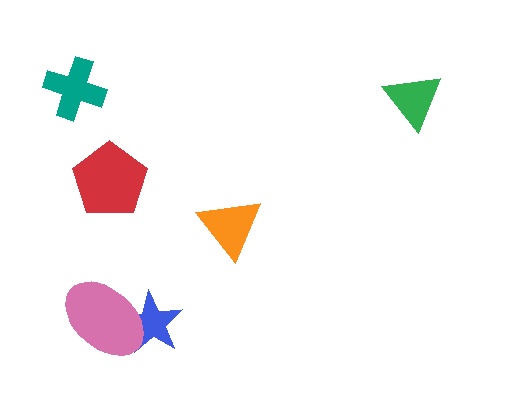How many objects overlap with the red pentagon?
0 objects overlap with the red pentagon.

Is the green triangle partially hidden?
No, no other shape covers it.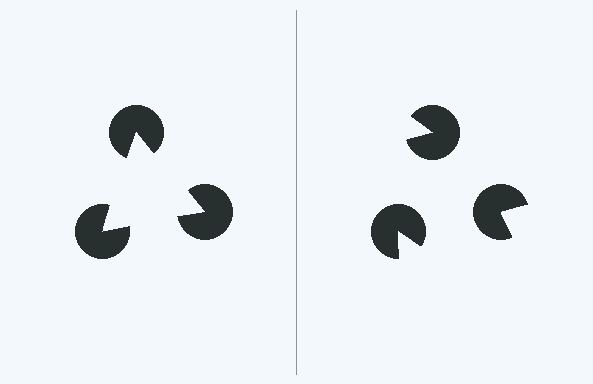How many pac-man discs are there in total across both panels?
6 — 3 on each side.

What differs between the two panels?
The pac-man discs are positioned identically on both sides; only the wedge orientations differ. On the left they align to a triangle; on the right they are misaligned.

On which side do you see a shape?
An illusory triangle appears on the left side. On the right side the wedge cuts are rotated, so no coherent shape forms.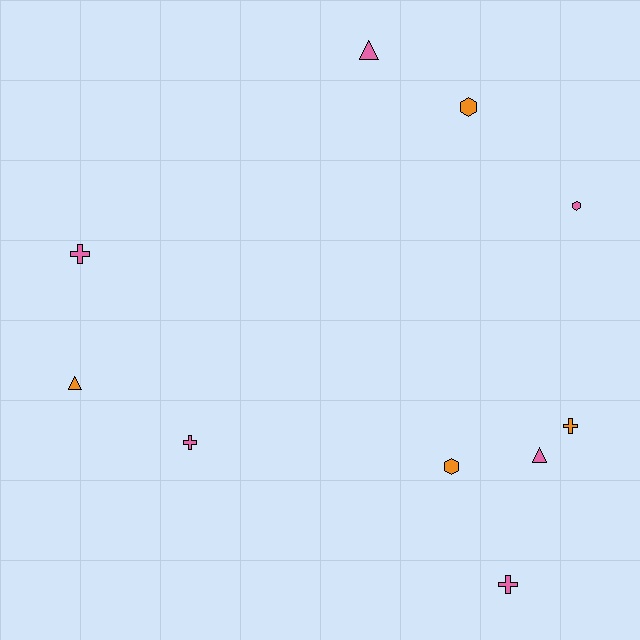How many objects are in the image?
There are 10 objects.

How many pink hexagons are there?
There is 1 pink hexagon.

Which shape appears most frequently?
Cross, with 4 objects.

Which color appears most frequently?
Pink, with 6 objects.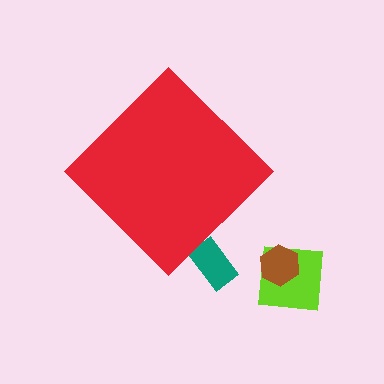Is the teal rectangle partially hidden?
Yes, the teal rectangle is partially hidden behind the red diamond.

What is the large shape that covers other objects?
A red diamond.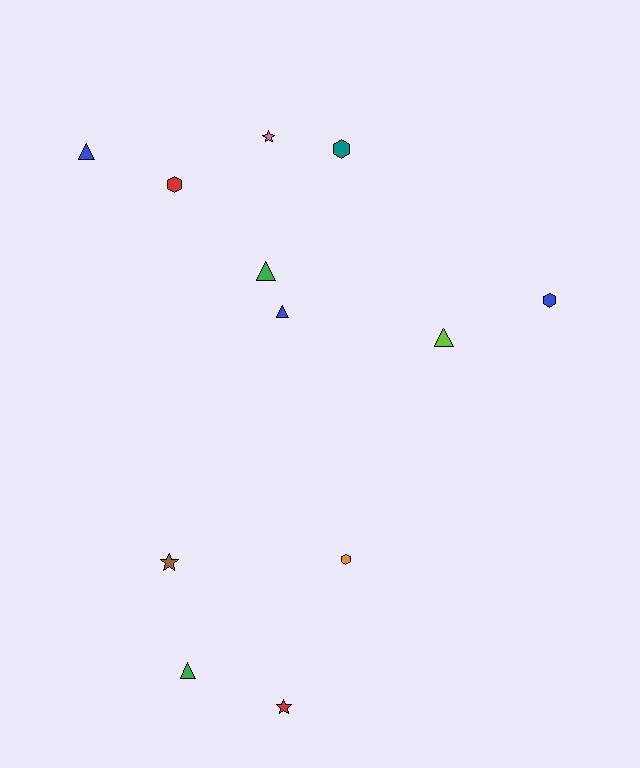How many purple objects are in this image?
There are no purple objects.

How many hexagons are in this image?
There are 4 hexagons.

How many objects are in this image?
There are 12 objects.